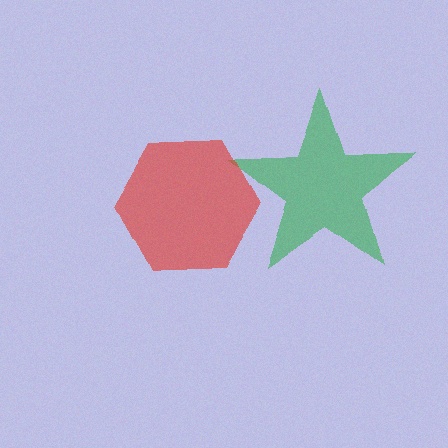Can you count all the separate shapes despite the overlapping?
Yes, there are 2 separate shapes.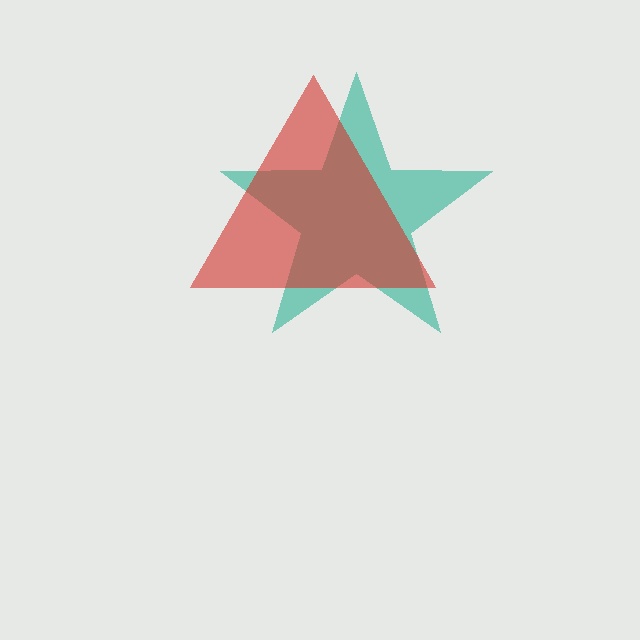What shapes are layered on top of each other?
The layered shapes are: a teal star, a red triangle.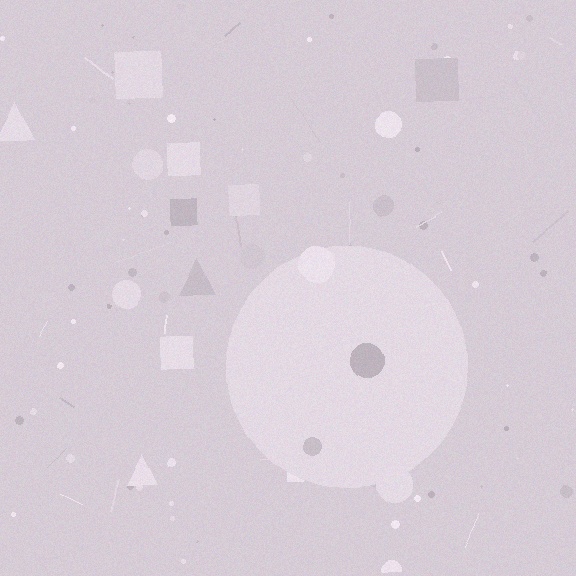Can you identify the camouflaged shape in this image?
The camouflaged shape is a circle.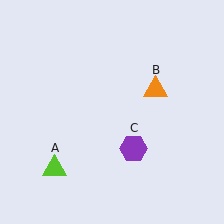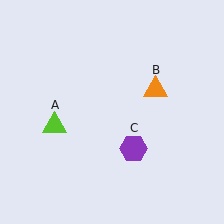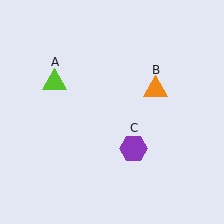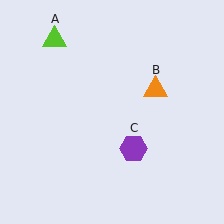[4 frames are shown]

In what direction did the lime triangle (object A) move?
The lime triangle (object A) moved up.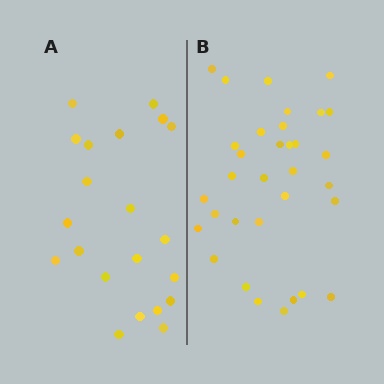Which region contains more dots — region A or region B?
Region B (the right region) has more dots.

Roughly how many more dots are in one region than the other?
Region B has roughly 12 or so more dots than region A.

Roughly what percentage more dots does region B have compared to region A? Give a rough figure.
About 55% more.